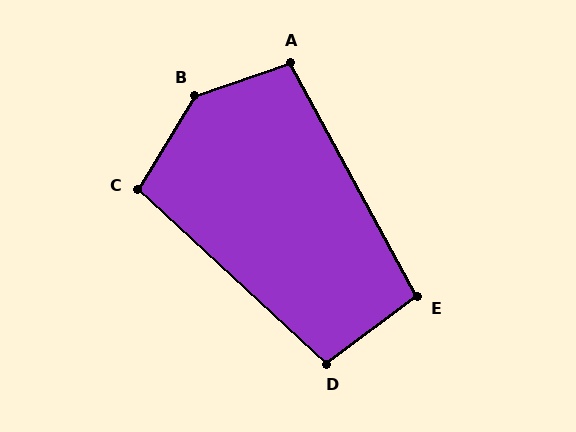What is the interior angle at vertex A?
Approximately 100 degrees (obtuse).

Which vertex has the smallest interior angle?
E, at approximately 98 degrees.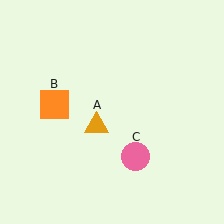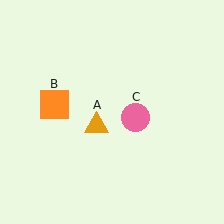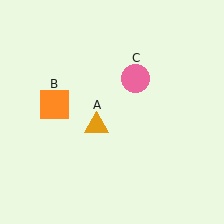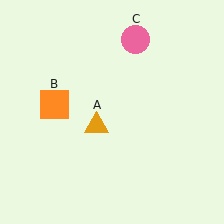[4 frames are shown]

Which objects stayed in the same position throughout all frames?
Orange triangle (object A) and orange square (object B) remained stationary.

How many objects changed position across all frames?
1 object changed position: pink circle (object C).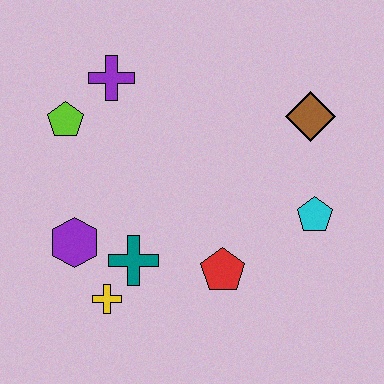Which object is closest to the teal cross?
The yellow cross is closest to the teal cross.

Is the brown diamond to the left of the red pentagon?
No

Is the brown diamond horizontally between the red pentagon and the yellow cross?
No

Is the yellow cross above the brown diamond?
No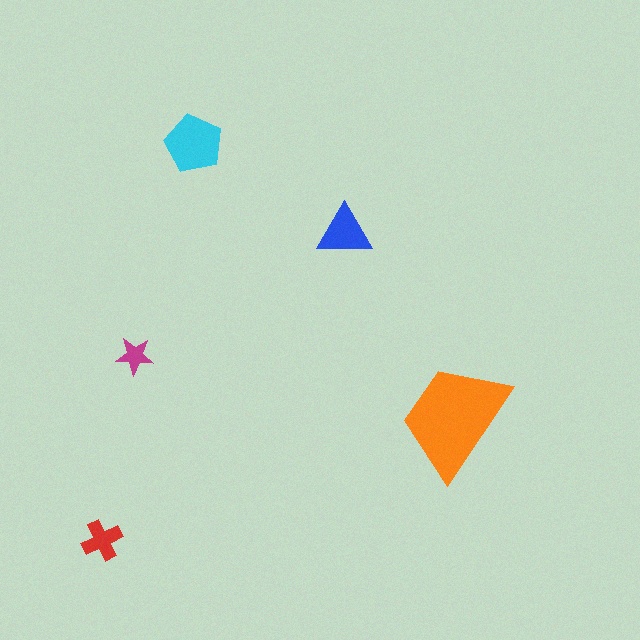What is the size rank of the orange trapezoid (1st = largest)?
1st.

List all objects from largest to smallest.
The orange trapezoid, the cyan pentagon, the blue triangle, the red cross, the magenta star.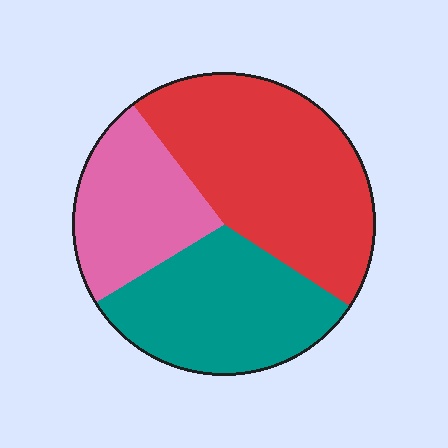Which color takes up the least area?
Pink, at roughly 25%.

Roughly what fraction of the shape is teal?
Teal covers around 30% of the shape.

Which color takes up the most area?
Red, at roughly 45%.